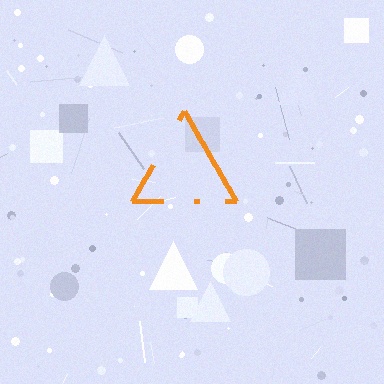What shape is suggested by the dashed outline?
The dashed outline suggests a triangle.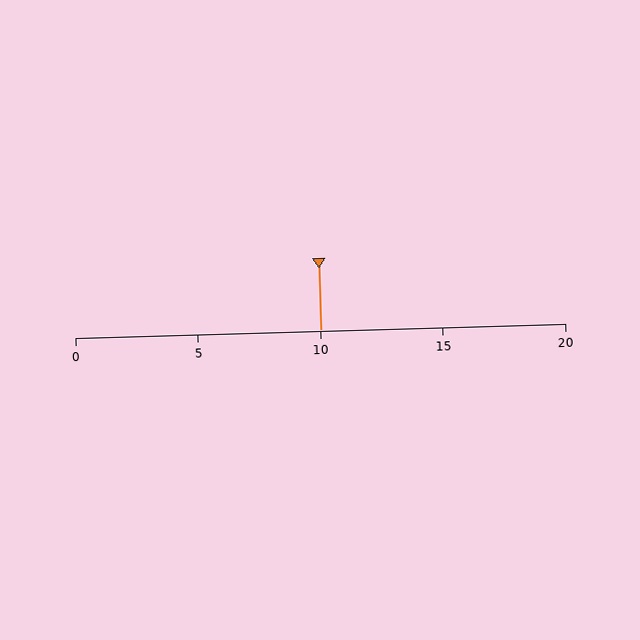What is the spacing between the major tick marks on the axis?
The major ticks are spaced 5 apart.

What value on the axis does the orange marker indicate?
The marker indicates approximately 10.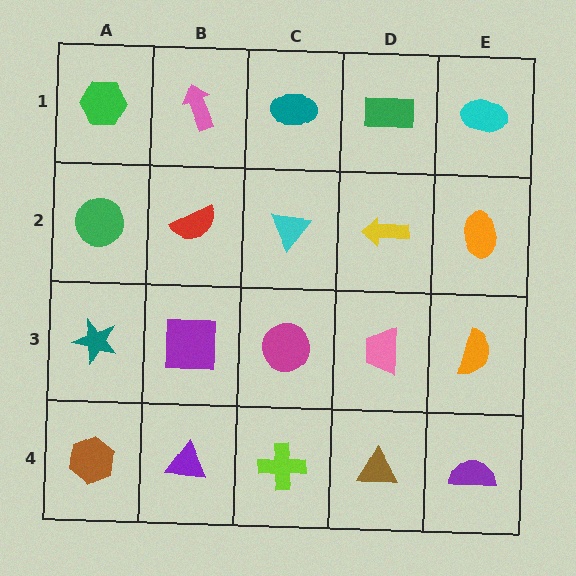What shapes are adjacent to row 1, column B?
A red semicircle (row 2, column B), a green hexagon (row 1, column A), a teal ellipse (row 1, column C).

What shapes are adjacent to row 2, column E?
A cyan ellipse (row 1, column E), an orange semicircle (row 3, column E), a yellow arrow (row 2, column D).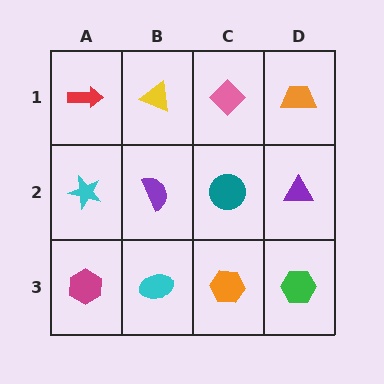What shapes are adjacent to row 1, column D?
A purple triangle (row 2, column D), a pink diamond (row 1, column C).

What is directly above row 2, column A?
A red arrow.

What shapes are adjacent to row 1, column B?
A purple semicircle (row 2, column B), a red arrow (row 1, column A), a pink diamond (row 1, column C).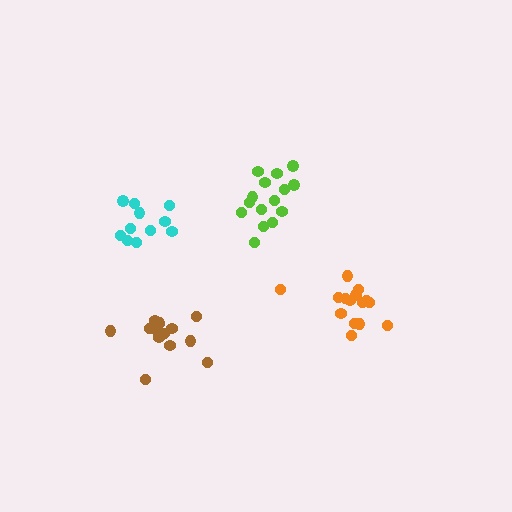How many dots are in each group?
Group 1: 15 dots, Group 2: 11 dots, Group 3: 14 dots, Group 4: 15 dots (55 total).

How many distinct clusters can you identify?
There are 4 distinct clusters.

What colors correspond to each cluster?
The clusters are colored: orange, cyan, brown, lime.